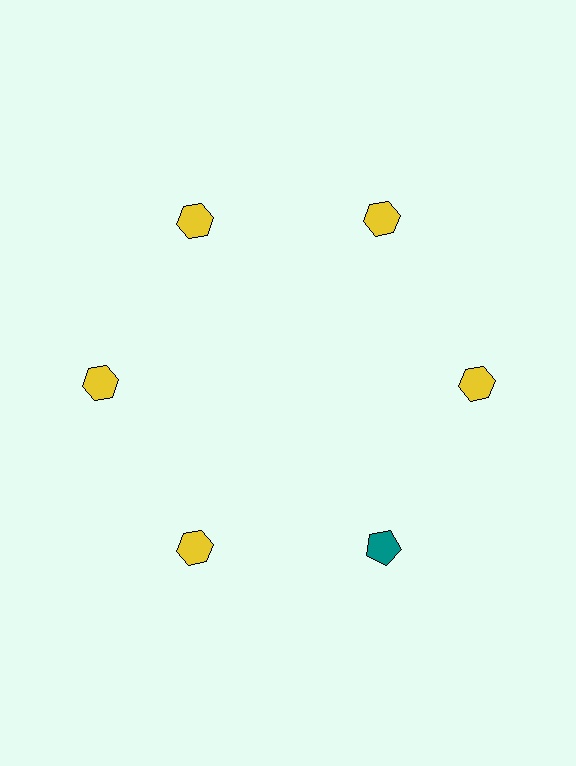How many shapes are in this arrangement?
There are 6 shapes arranged in a ring pattern.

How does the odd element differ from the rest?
It differs in both color (teal instead of yellow) and shape (pentagon instead of hexagon).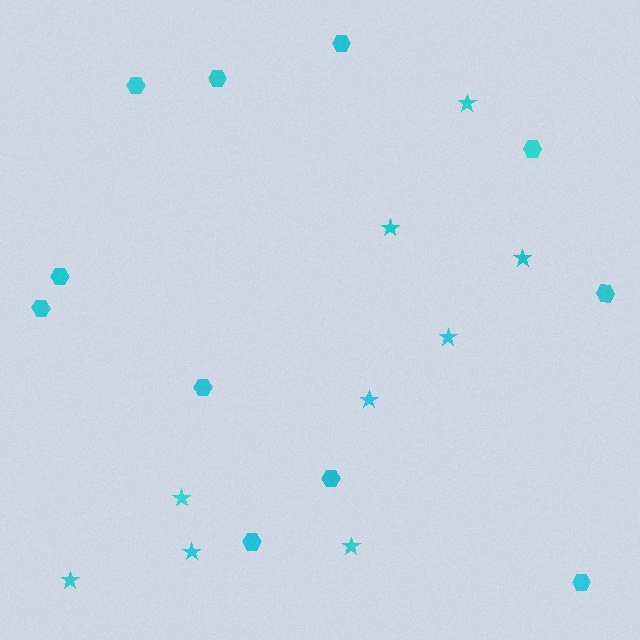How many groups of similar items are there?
There are 2 groups: one group of hexagons (11) and one group of stars (9).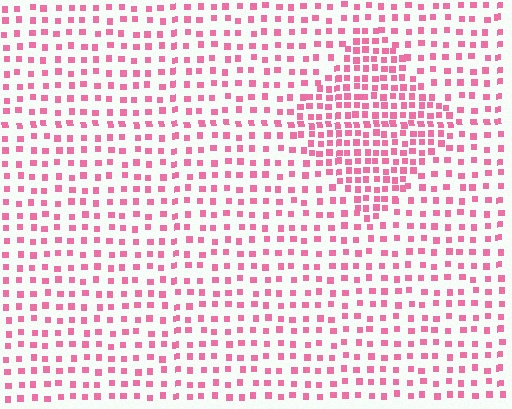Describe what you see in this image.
The image contains small pink elements arranged at two different densities. A diamond-shaped region is visible where the elements are more densely packed than the surrounding area.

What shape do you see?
I see a diamond.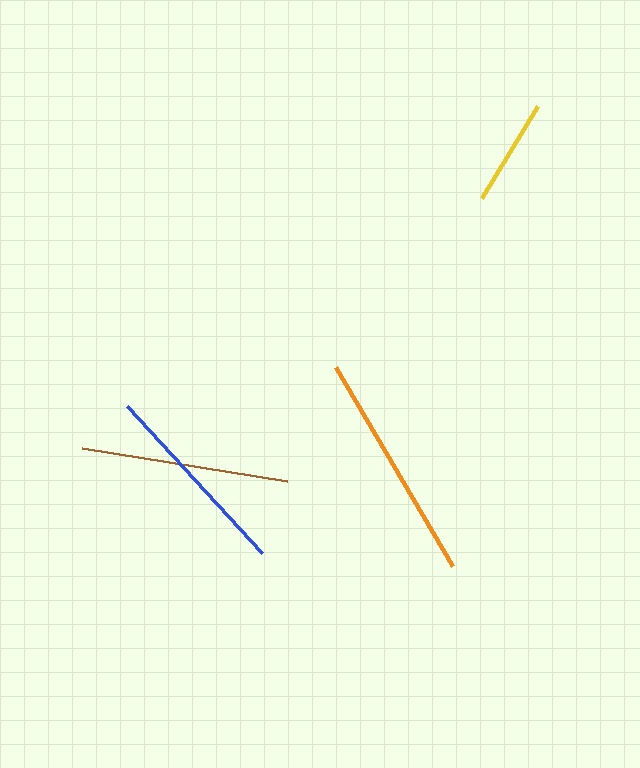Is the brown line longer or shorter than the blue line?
The brown line is longer than the blue line.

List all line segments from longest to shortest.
From longest to shortest: orange, brown, blue, yellow.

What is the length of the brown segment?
The brown segment is approximately 207 pixels long.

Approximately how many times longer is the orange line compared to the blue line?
The orange line is approximately 1.2 times the length of the blue line.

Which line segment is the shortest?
The yellow line is the shortest at approximately 107 pixels.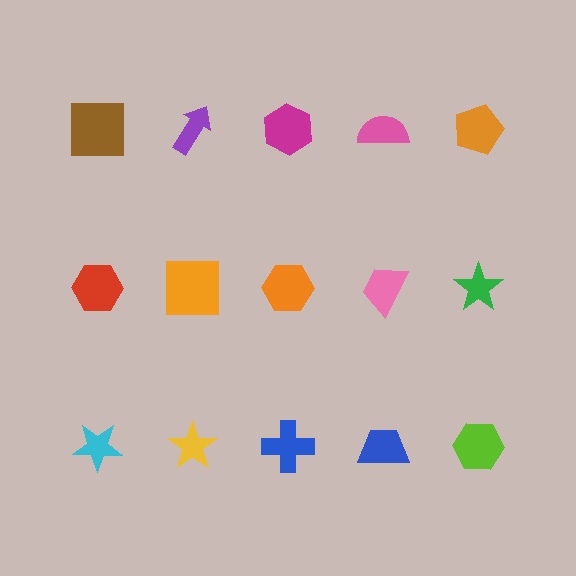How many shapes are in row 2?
5 shapes.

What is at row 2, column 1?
A red hexagon.